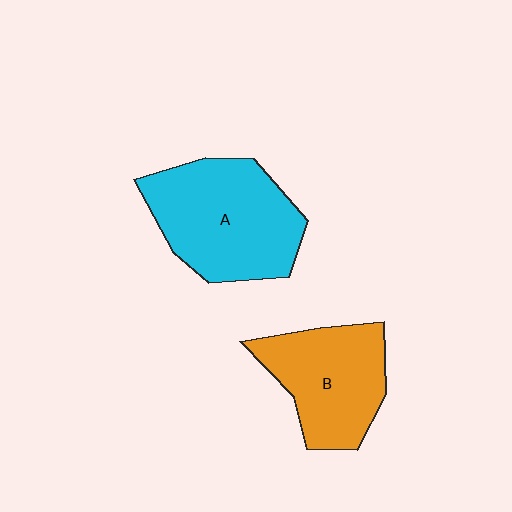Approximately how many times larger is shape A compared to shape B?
Approximately 1.3 times.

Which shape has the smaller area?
Shape B (orange).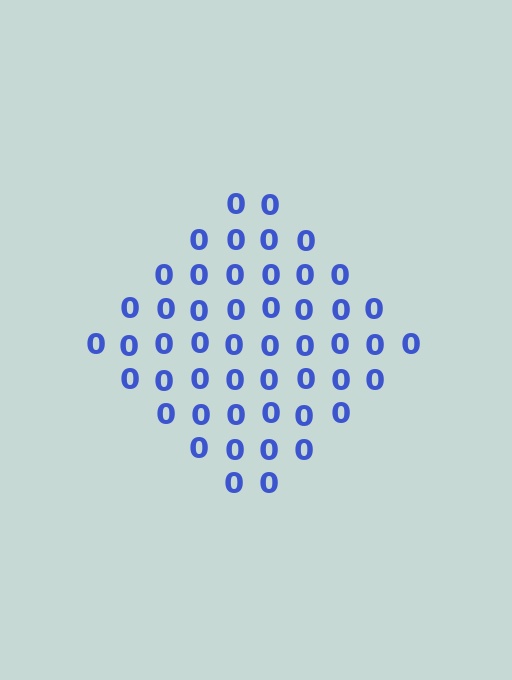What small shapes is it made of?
It is made of small digit 0's.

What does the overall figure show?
The overall figure shows a diamond.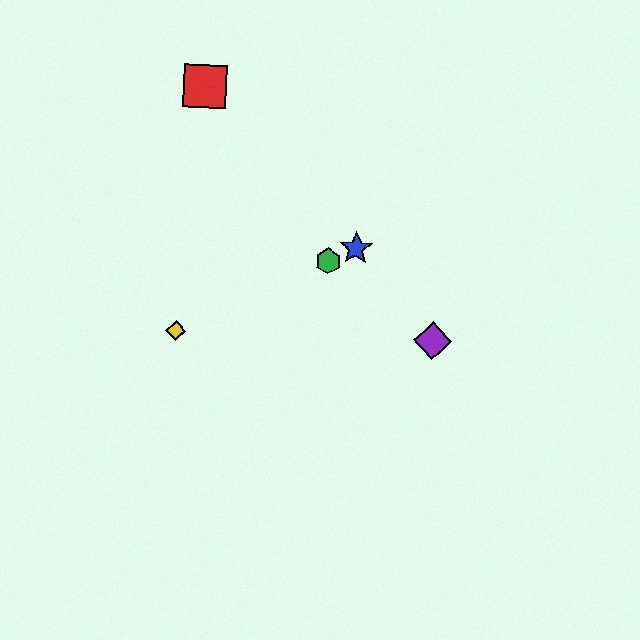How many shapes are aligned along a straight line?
3 shapes (the blue star, the green hexagon, the yellow diamond) are aligned along a straight line.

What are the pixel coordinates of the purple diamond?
The purple diamond is at (433, 341).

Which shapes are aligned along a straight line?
The blue star, the green hexagon, the yellow diamond are aligned along a straight line.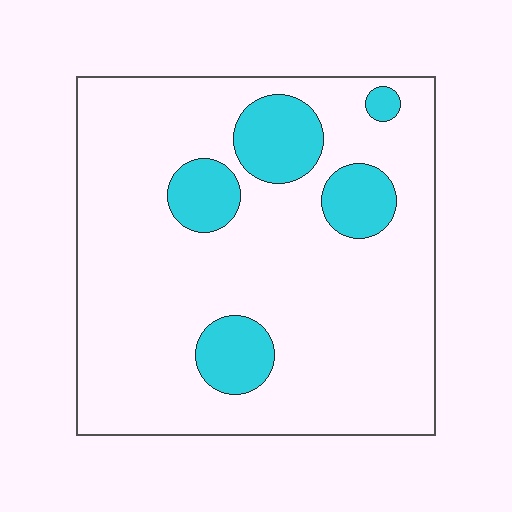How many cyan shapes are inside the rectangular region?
5.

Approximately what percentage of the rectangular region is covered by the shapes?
Approximately 15%.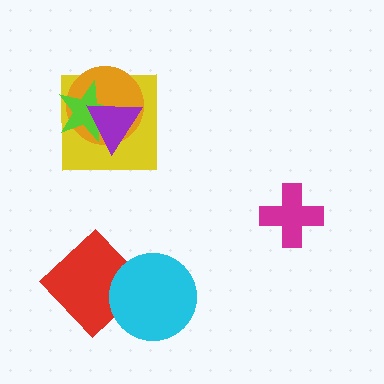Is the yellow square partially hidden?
Yes, it is partially covered by another shape.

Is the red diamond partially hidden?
Yes, it is partially covered by another shape.